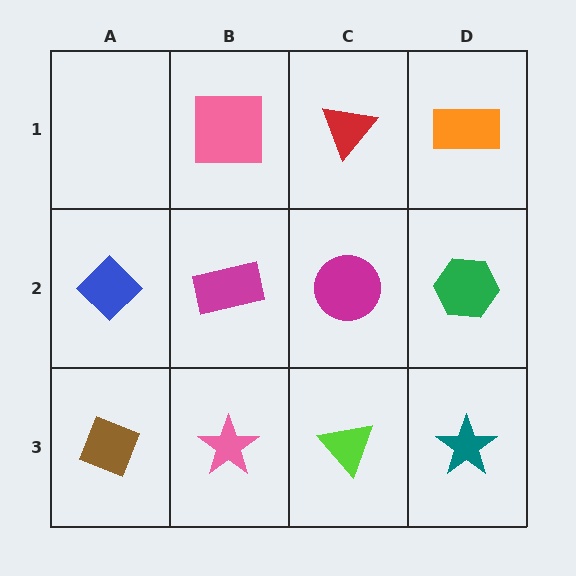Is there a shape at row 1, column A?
No, that cell is empty.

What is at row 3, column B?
A pink star.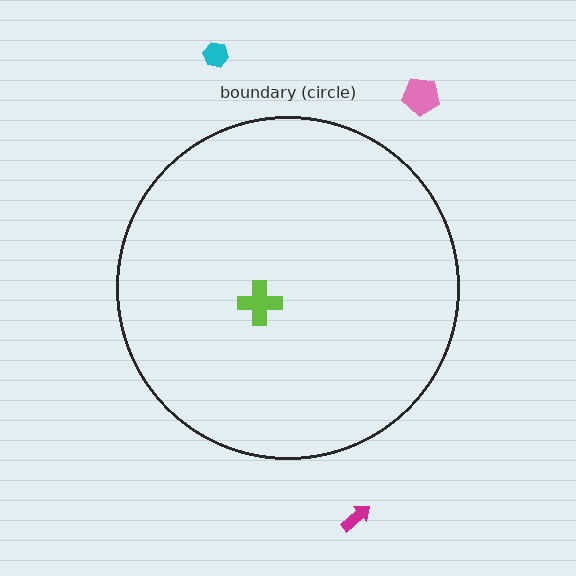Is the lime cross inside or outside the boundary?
Inside.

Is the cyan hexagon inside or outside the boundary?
Outside.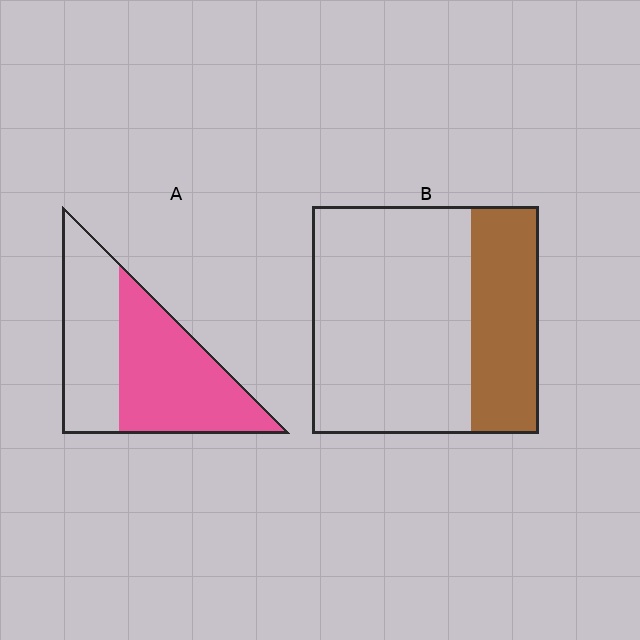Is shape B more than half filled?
No.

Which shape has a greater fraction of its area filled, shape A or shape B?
Shape A.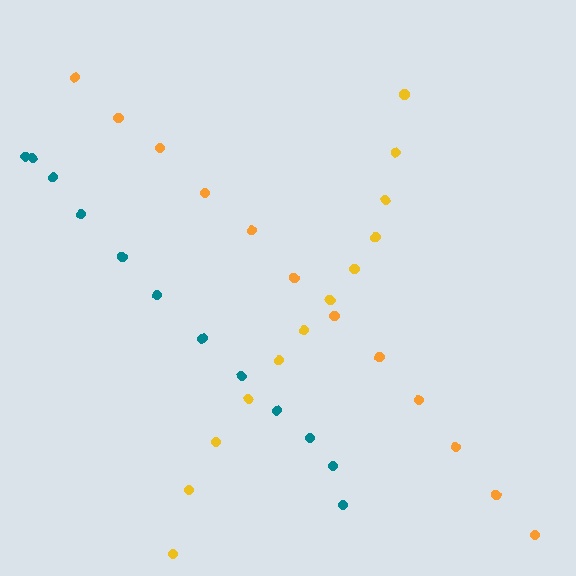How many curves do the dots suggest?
There are 3 distinct paths.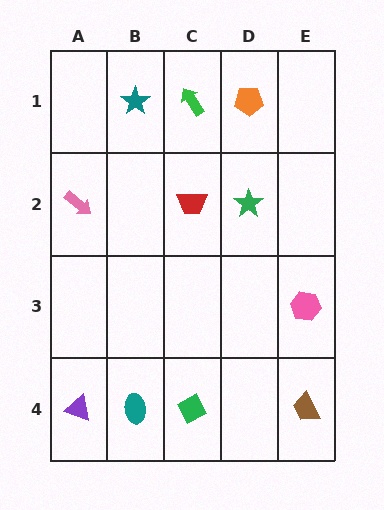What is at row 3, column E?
A pink hexagon.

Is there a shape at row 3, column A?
No, that cell is empty.